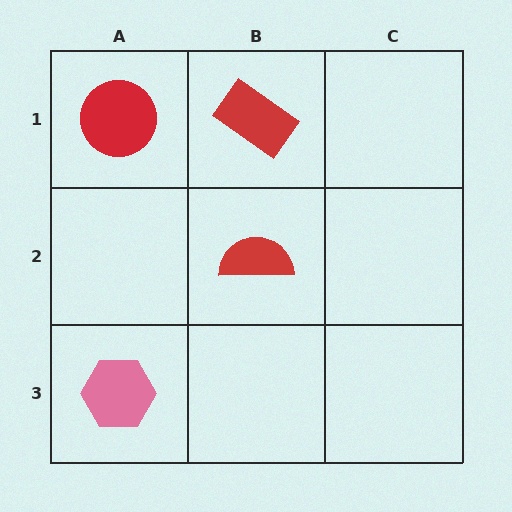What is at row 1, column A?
A red circle.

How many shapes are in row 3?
1 shape.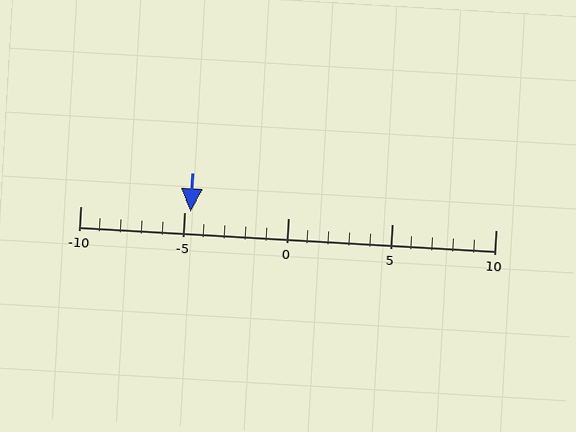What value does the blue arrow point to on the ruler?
The blue arrow points to approximately -5.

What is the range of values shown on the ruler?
The ruler shows values from -10 to 10.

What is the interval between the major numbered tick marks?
The major tick marks are spaced 5 units apart.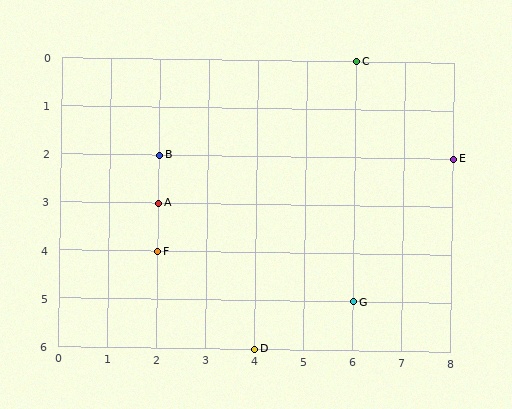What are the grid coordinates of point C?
Point C is at grid coordinates (6, 0).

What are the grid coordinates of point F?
Point F is at grid coordinates (2, 4).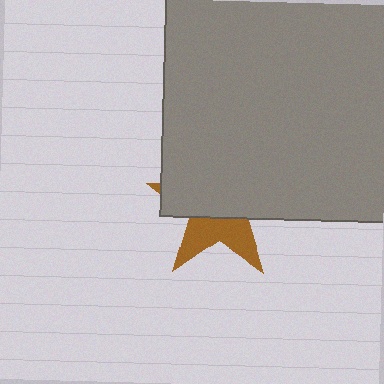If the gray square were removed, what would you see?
You would see the complete brown star.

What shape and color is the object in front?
The object in front is a gray square.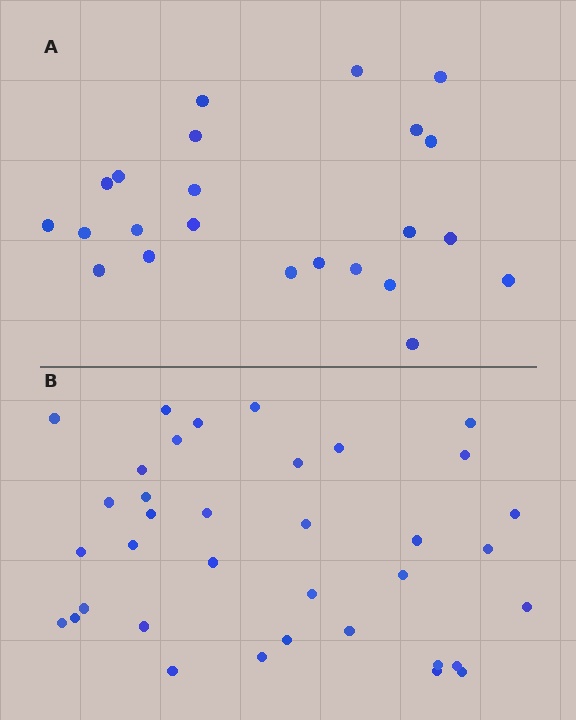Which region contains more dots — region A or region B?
Region B (the bottom region) has more dots.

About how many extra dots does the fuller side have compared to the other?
Region B has approximately 15 more dots than region A.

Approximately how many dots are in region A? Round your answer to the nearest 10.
About 20 dots. (The exact count is 23, which rounds to 20.)